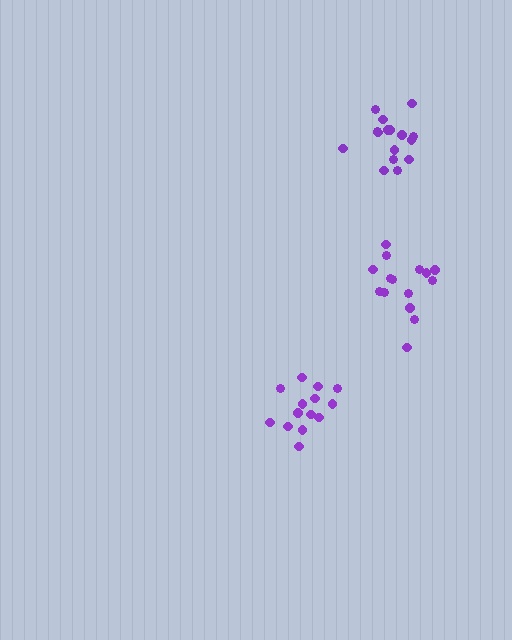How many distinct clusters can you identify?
There are 3 distinct clusters.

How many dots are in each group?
Group 1: 15 dots, Group 2: 14 dots, Group 3: 16 dots (45 total).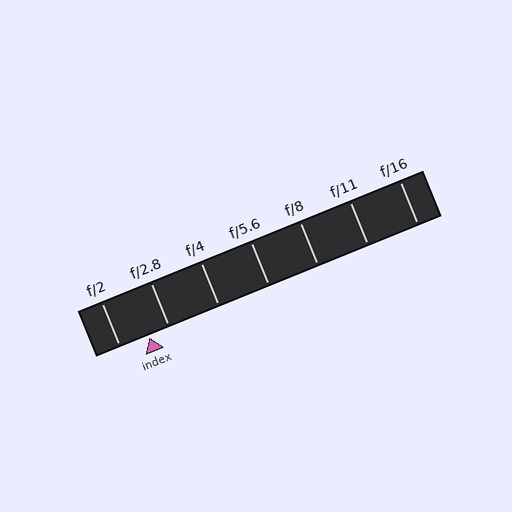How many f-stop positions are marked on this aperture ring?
There are 7 f-stop positions marked.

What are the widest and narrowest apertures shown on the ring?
The widest aperture shown is f/2 and the narrowest is f/16.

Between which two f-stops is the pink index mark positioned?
The index mark is between f/2 and f/2.8.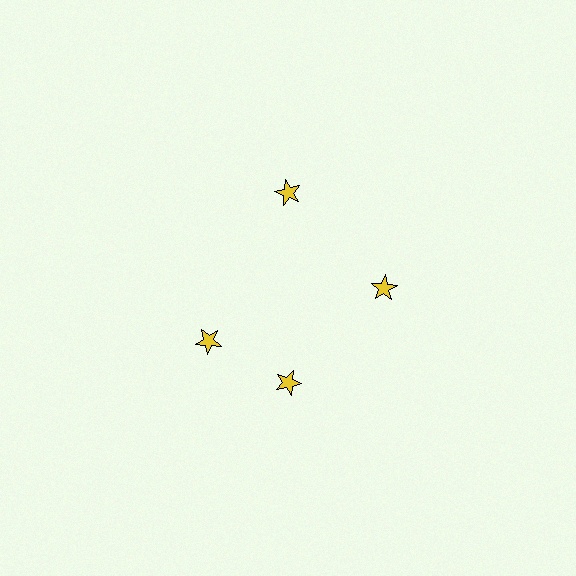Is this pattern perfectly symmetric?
No. The 4 yellow stars are arranged in a ring, but one element near the 9 o'clock position is rotated out of alignment along the ring, breaking the 4-fold rotational symmetry.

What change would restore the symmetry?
The symmetry would be restored by rotating it back into even spacing with its neighbors so that all 4 stars sit at equal angles and equal distance from the center.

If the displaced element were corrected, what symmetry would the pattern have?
It would have 4-fold rotational symmetry — the pattern would map onto itself every 90 degrees.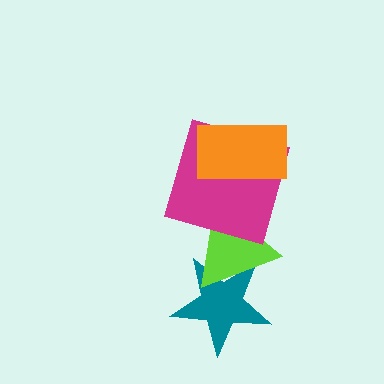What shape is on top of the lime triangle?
The magenta square is on top of the lime triangle.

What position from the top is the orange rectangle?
The orange rectangle is 1st from the top.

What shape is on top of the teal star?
The lime triangle is on top of the teal star.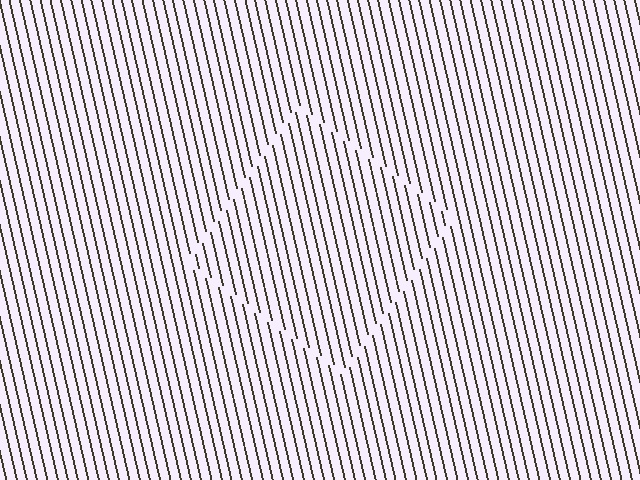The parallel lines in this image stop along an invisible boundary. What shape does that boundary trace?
An illusory square. The interior of the shape contains the same grating, shifted by half a period — the contour is defined by the phase discontinuity where line-ends from the inner and outer gratings abut.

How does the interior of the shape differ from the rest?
The interior of the shape contains the same grating, shifted by half a period — the contour is defined by the phase discontinuity where line-ends from the inner and outer gratings abut.